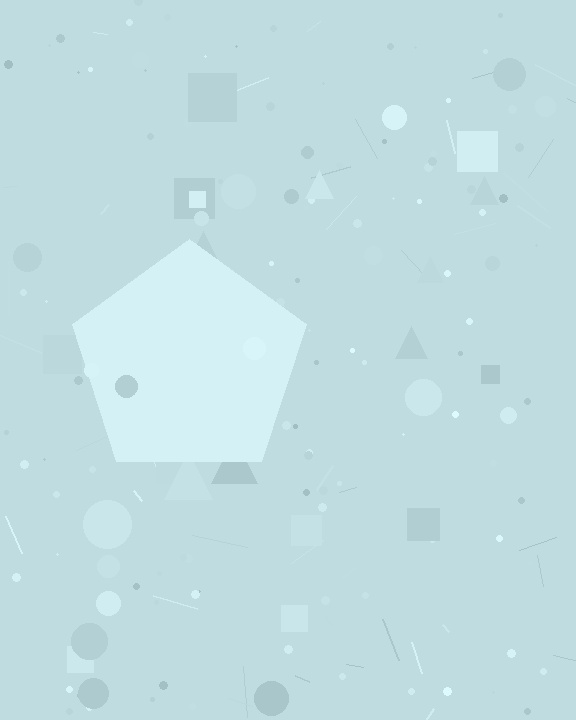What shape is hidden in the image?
A pentagon is hidden in the image.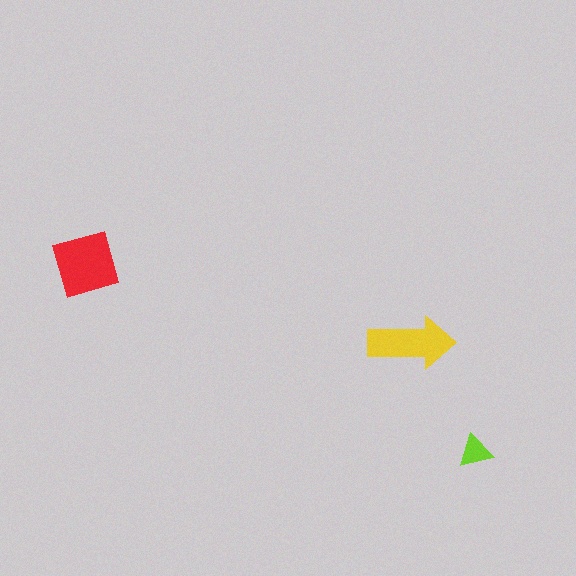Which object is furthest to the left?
The red diamond is leftmost.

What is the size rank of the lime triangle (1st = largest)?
3rd.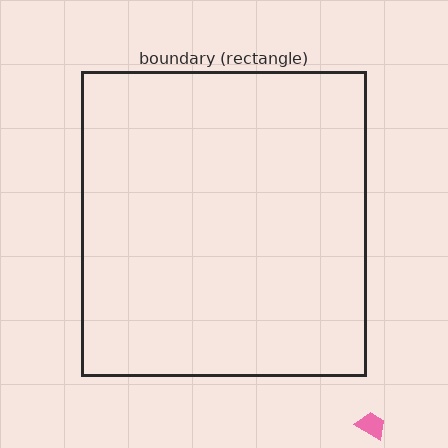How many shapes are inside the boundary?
0 inside, 1 outside.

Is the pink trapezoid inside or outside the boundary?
Outside.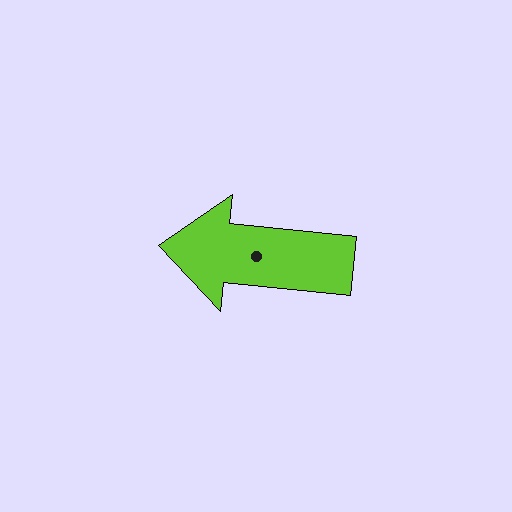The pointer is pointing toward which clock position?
Roughly 9 o'clock.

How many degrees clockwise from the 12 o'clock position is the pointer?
Approximately 276 degrees.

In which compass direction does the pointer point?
West.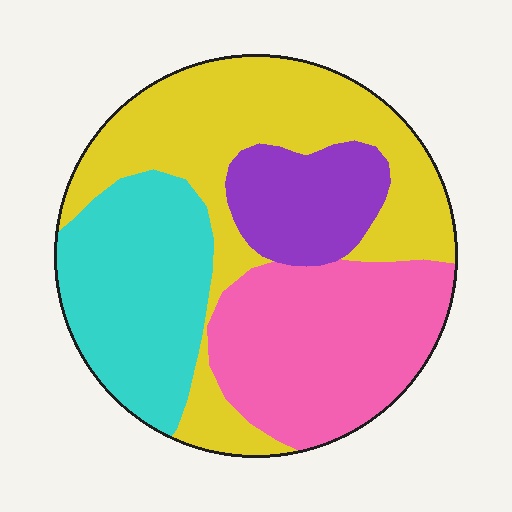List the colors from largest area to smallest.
From largest to smallest: yellow, pink, cyan, purple.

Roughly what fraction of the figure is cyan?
Cyan covers roughly 25% of the figure.